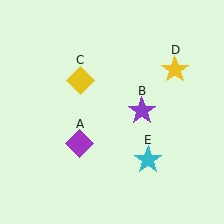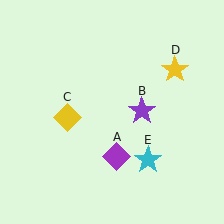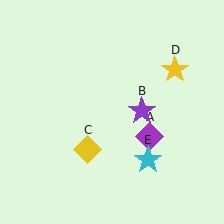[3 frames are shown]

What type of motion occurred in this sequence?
The purple diamond (object A), yellow diamond (object C) rotated counterclockwise around the center of the scene.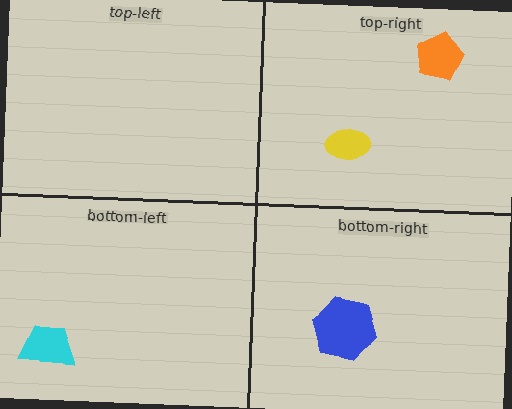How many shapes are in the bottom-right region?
1.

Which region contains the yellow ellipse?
The top-right region.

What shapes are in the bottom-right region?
The blue hexagon.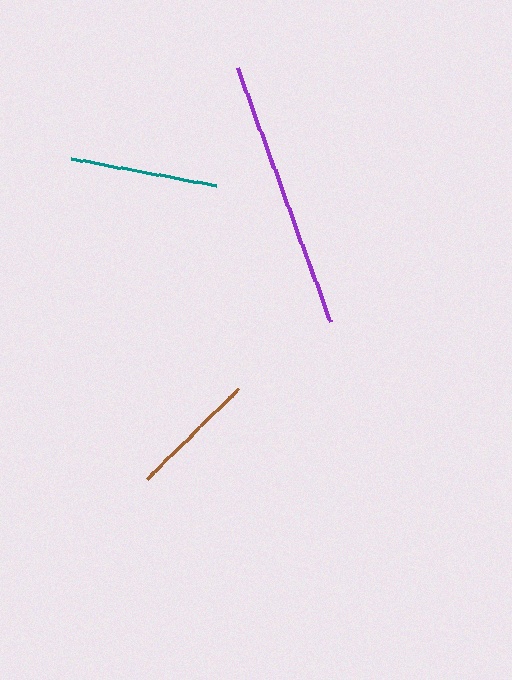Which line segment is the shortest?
The brown line is the shortest at approximately 129 pixels.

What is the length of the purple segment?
The purple segment is approximately 270 pixels long.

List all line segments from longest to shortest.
From longest to shortest: purple, teal, brown.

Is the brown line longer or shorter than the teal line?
The teal line is longer than the brown line.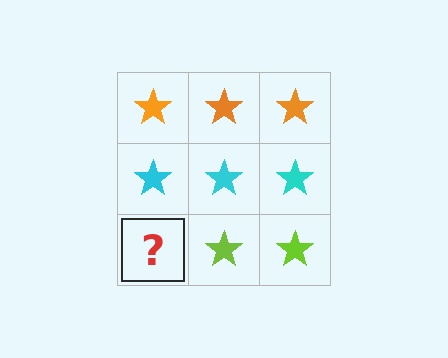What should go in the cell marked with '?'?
The missing cell should contain a lime star.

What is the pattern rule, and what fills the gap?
The rule is that each row has a consistent color. The gap should be filled with a lime star.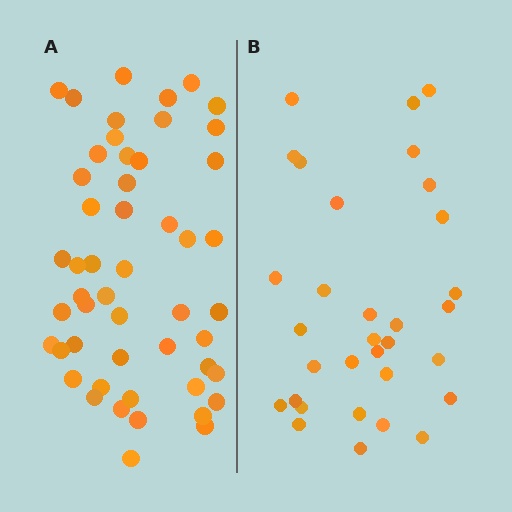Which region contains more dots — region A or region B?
Region A (the left region) has more dots.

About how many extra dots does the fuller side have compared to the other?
Region A has approximately 20 more dots than region B.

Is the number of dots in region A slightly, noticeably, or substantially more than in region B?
Region A has substantially more. The ratio is roughly 1.6 to 1.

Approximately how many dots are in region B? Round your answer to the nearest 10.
About 30 dots. (The exact count is 32, which rounds to 30.)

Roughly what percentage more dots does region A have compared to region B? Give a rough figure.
About 60% more.